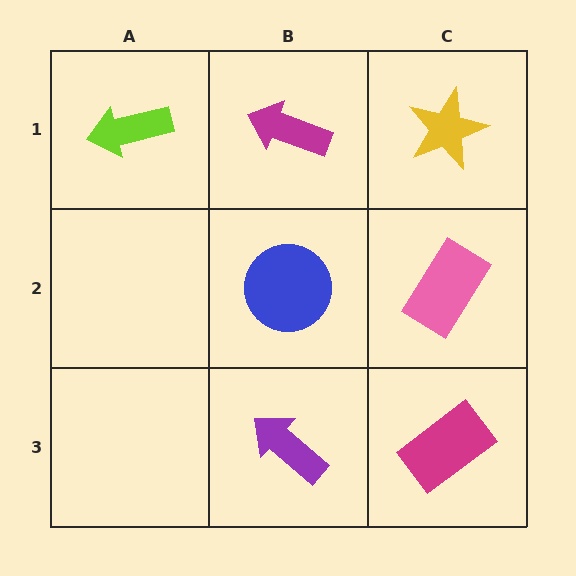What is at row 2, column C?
A pink rectangle.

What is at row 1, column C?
A yellow star.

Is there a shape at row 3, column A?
No, that cell is empty.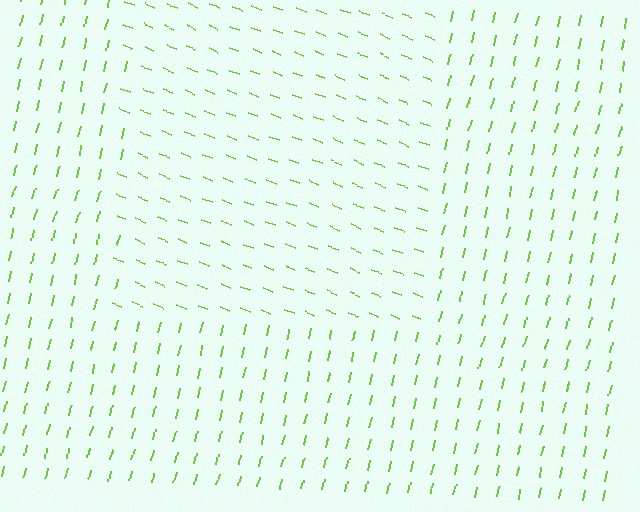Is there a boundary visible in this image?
Yes, there is a texture boundary formed by a change in line orientation.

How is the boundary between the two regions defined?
The boundary is defined purely by a change in line orientation (approximately 82 degrees difference). All lines are the same color and thickness.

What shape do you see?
I see a rectangle.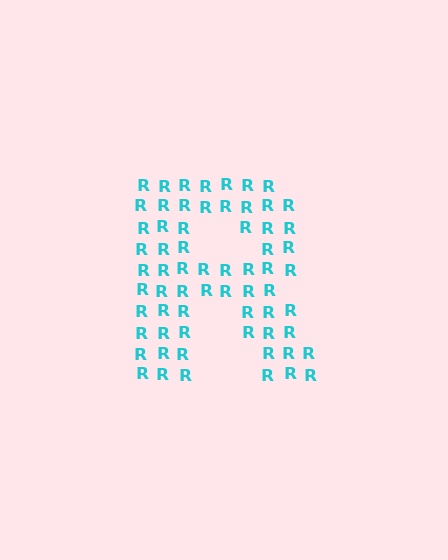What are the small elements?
The small elements are letter R's.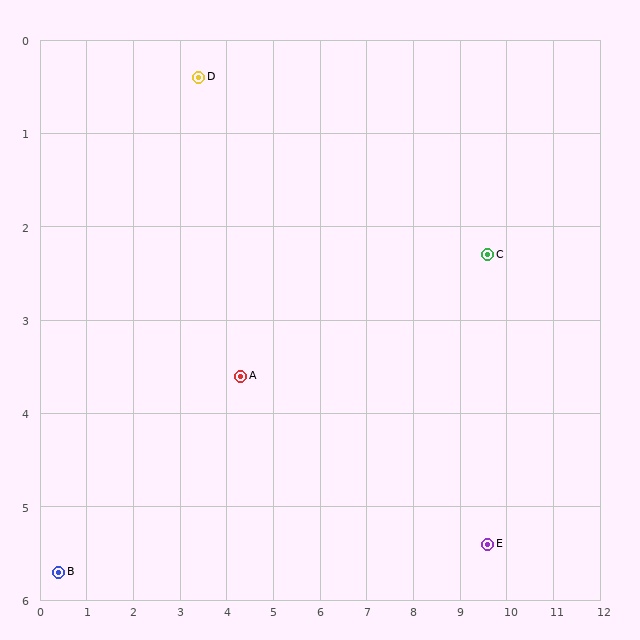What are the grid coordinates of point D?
Point D is at approximately (3.4, 0.4).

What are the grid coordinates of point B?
Point B is at approximately (0.4, 5.7).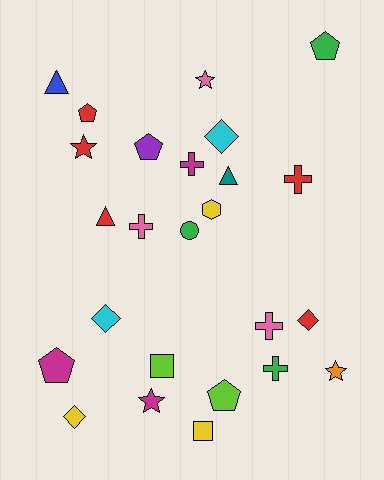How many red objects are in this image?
There are 5 red objects.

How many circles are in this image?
There is 1 circle.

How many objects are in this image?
There are 25 objects.